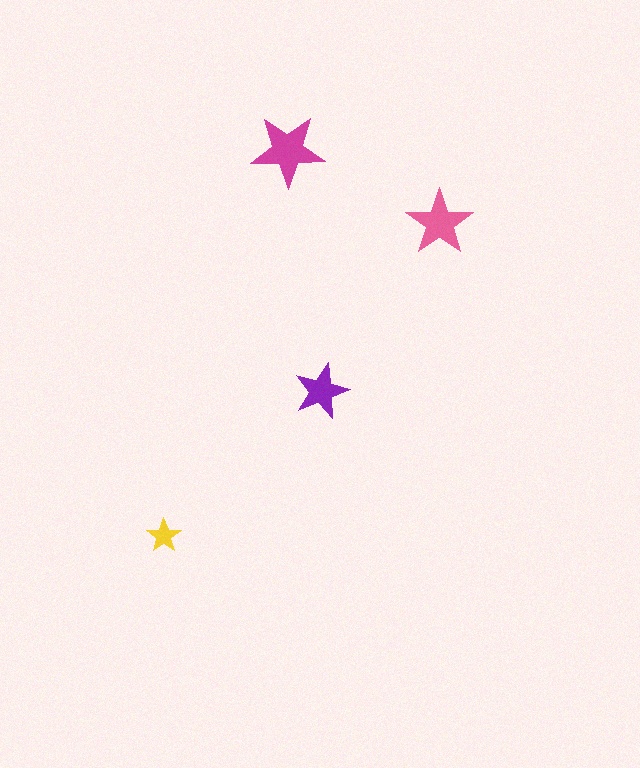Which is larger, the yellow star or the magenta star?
The magenta one.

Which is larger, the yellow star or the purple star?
The purple one.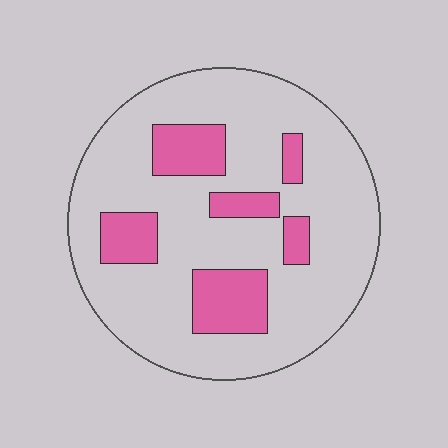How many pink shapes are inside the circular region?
6.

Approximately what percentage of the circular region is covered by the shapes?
Approximately 20%.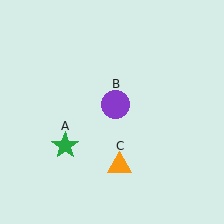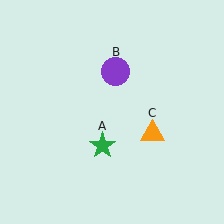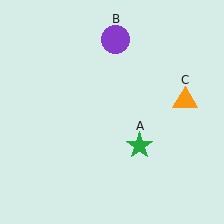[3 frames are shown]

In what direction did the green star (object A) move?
The green star (object A) moved right.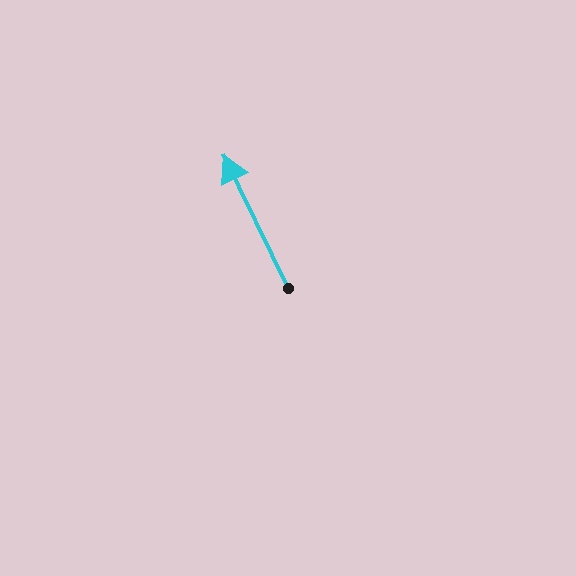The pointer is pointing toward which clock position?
Roughly 11 o'clock.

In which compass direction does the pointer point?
Northwest.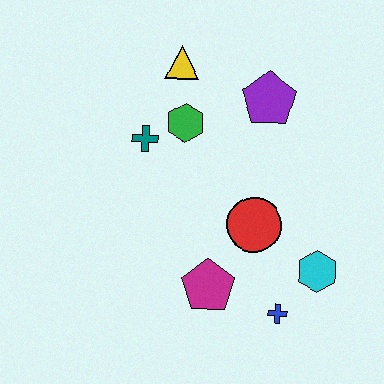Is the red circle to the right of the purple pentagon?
No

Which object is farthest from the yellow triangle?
The blue cross is farthest from the yellow triangle.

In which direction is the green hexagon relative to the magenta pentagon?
The green hexagon is above the magenta pentagon.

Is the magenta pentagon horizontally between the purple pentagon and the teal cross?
Yes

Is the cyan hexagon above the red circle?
No